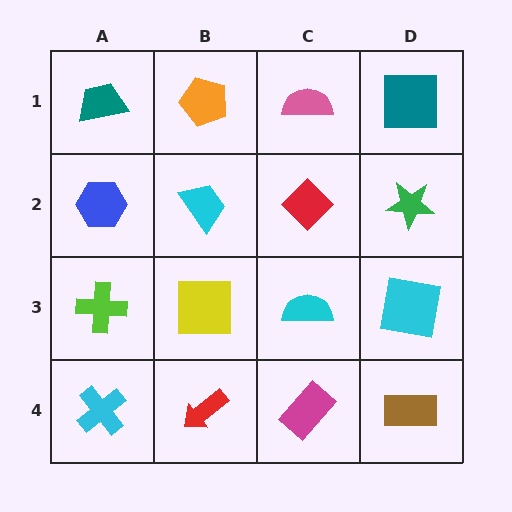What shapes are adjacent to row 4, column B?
A yellow square (row 3, column B), a cyan cross (row 4, column A), a magenta rectangle (row 4, column C).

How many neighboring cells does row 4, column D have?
2.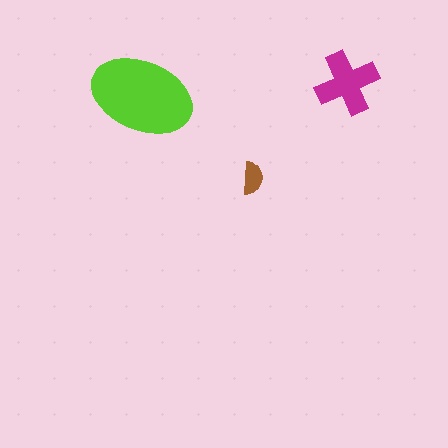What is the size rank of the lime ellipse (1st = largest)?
1st.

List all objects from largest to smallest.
The lime ellipse, the magenta cross, the brown semicircle.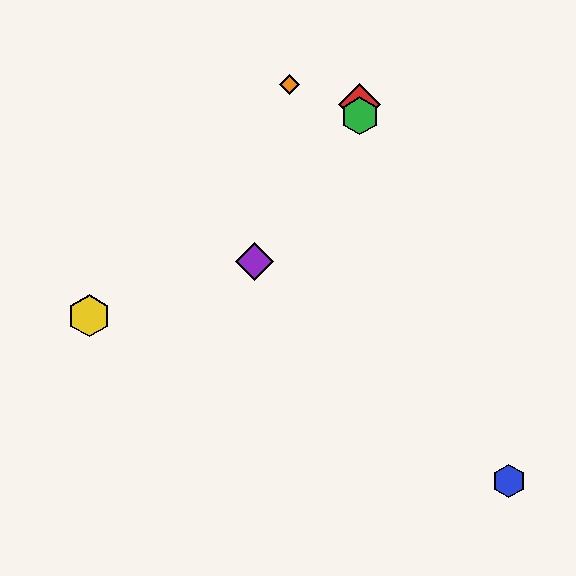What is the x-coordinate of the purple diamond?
The purple diamond is at x≈255.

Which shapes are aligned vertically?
The red diamond, the green hexagon are aligned vertically.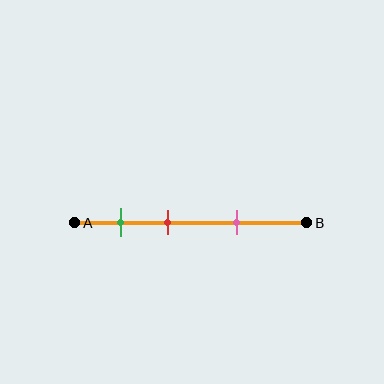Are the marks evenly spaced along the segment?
Yes, the marks are approximately evenly spaced.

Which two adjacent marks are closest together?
The green and red marks are the closest adjacent pair.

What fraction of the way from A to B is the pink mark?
The pink mark is approximately 70% (0.7) of the way from A to B.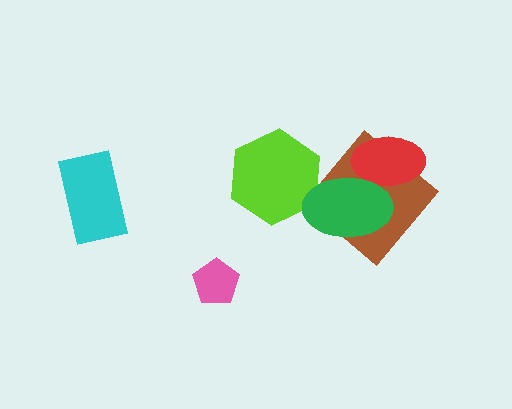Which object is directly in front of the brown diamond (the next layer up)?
The red ellipse is directly in front of the brown diamond.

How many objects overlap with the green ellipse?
3 objects overlap with the green ellipse.